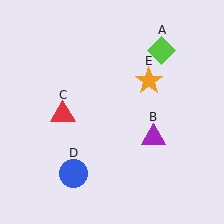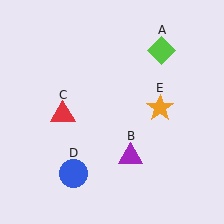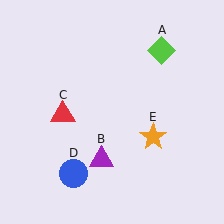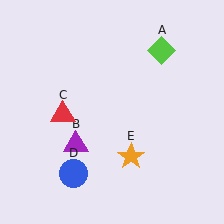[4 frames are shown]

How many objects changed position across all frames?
2 objects changed position: purple triangle (object B), orange star (object E).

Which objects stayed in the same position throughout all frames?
Lime diamond (object A) and red triangle (object C) and blue circle (object D) remained stationary.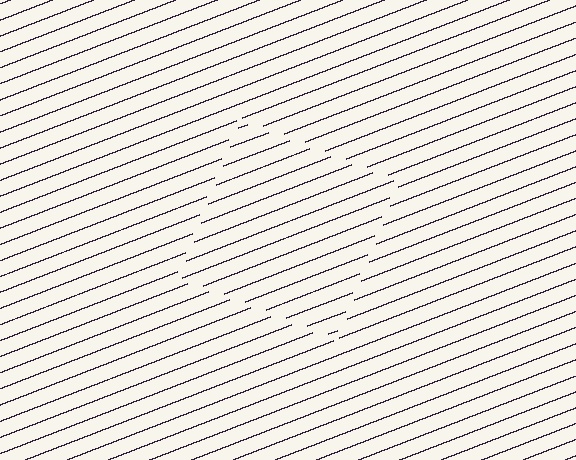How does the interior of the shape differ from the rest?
The interior of the shape contains the same grating, shifted by half a period — the contour is defined by the phase discontinuity where line-ends from the inner and outer gratings abut.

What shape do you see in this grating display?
An illusory square. The interior of the shape contains the same grating, shifted by half a period — the contour is defined by the phase discontinuity where line-ends from the inner and outer gratings abut.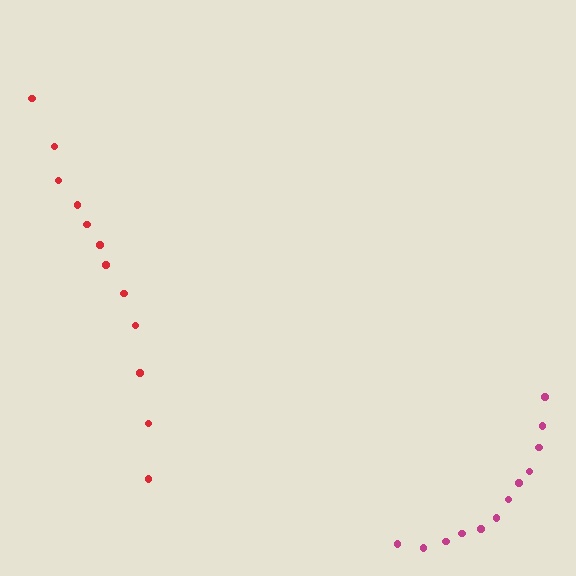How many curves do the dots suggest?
There are 2 distinct paths.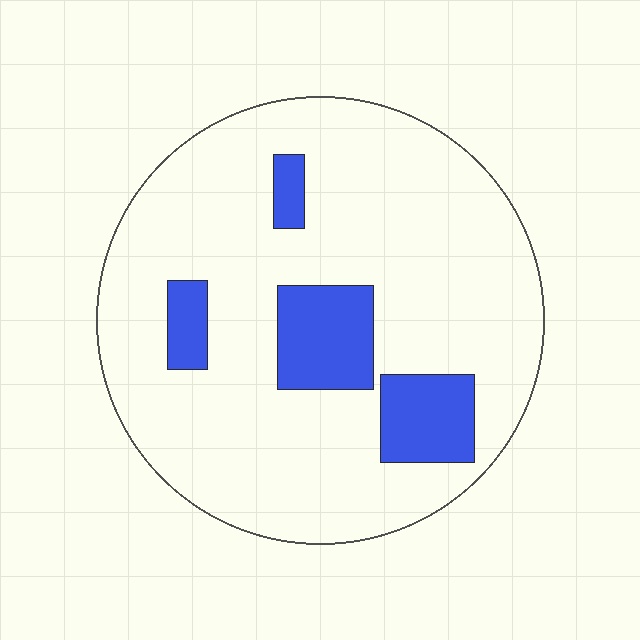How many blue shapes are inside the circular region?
4.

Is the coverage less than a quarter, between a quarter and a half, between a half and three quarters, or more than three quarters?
Less than a quarter.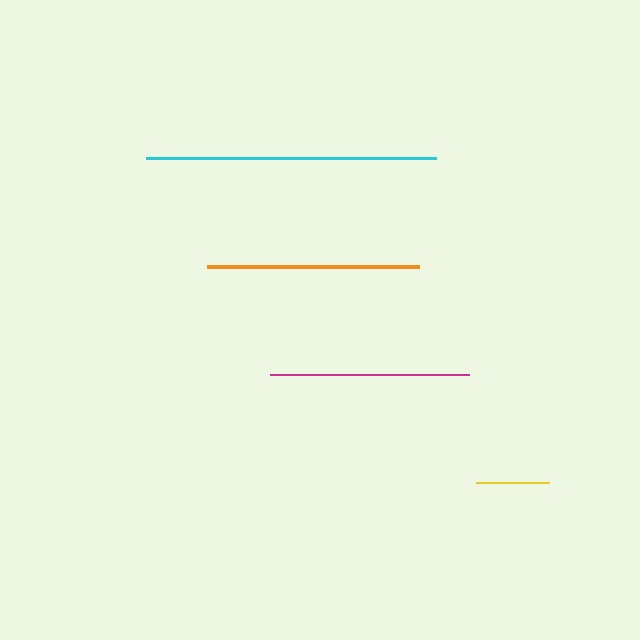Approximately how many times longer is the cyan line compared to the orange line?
The cyan line is approximately 1.4 times the length of the orange line.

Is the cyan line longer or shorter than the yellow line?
The cyan line is longer than the yellow line.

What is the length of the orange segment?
The orange segment is approximately 212 pixels long.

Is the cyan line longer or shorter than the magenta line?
The cyan line is longer than the magenta line.